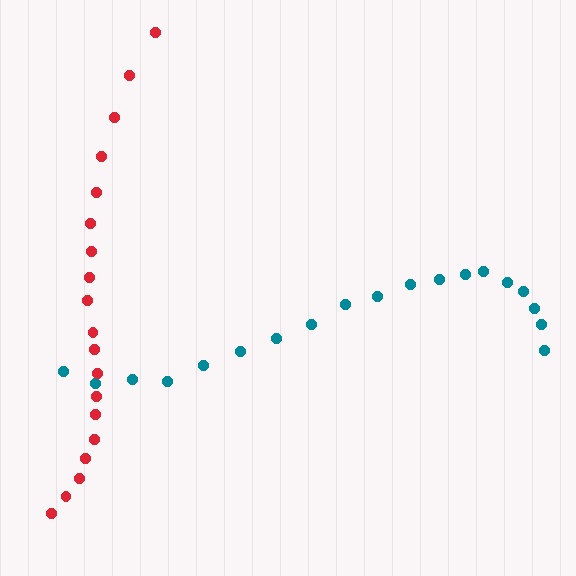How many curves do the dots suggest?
There are 2 distinct paths.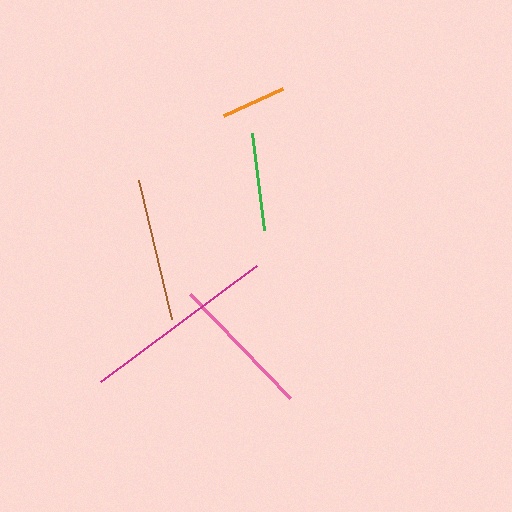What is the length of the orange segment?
The orange segment is approximately 65 pixels long.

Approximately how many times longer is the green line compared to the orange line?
The green line is approximately 1.5 times the length of the orange line.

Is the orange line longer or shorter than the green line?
The green line is longer than the orange line.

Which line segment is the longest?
The magenta line is the longest at approximately 195 pixels.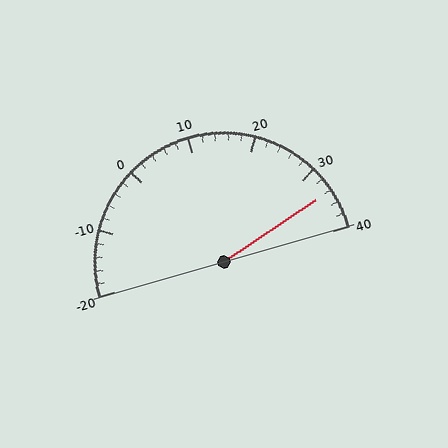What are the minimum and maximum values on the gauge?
The gauge ranges from -20 to 40.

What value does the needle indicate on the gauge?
The needle indicates approximately 34.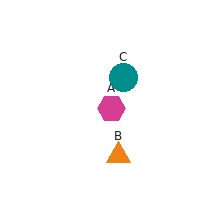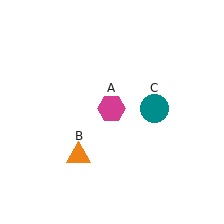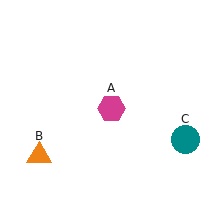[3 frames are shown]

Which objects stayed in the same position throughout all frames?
Magenta hexagon (object A) remained stationary.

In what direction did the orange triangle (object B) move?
The orange triangle (object B) moved left.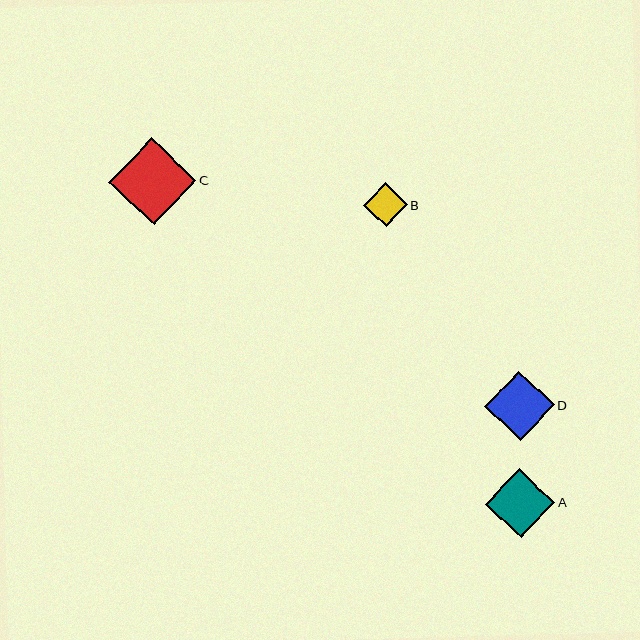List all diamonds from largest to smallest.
From largest to smallest: C, A, D, B.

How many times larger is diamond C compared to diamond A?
Diamond C is approximately 1.3 times the size of diamond A.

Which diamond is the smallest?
Diamond B is the smallest with a size of approximately 44 pixels.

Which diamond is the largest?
Diamond C is the largest with a size of approximately 87 pixels.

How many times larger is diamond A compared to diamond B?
Diamond A is approximately 1.6 times the size of diamond B.